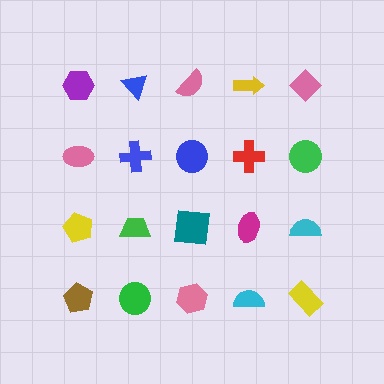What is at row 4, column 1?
A brown pentagon.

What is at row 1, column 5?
A pink diamond.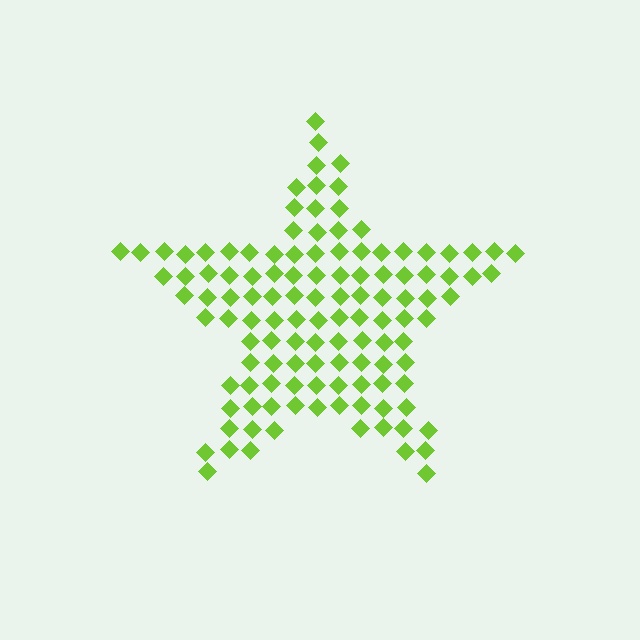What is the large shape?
The large shape is a star.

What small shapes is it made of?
It is made of small diamonds.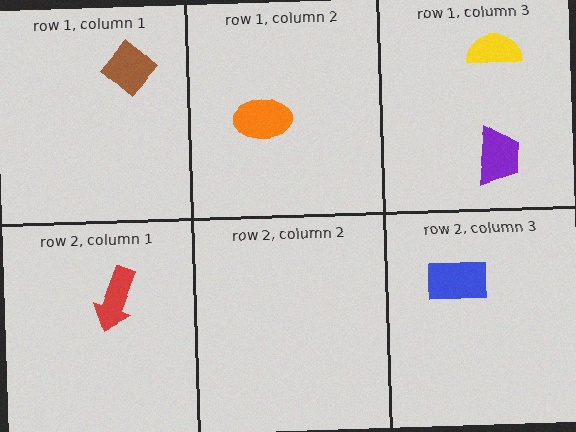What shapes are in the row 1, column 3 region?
The yellow semicircle, the purple trapezoid.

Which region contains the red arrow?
The row 2, column 1 region.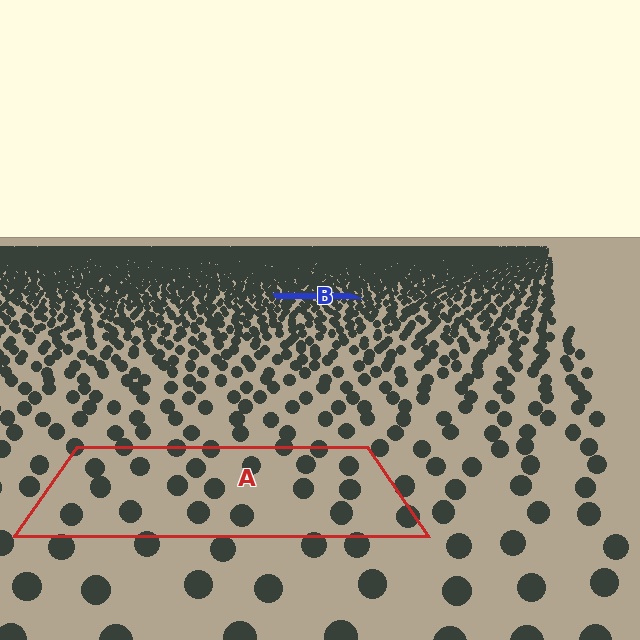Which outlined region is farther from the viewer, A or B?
Region B is farther from the viewer — the texture elements inside it appear smaller and more densely packed.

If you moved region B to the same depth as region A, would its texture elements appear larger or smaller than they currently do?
They would appear larger. At a closer depth, the same texture elements are projected at a bigger on-screen size.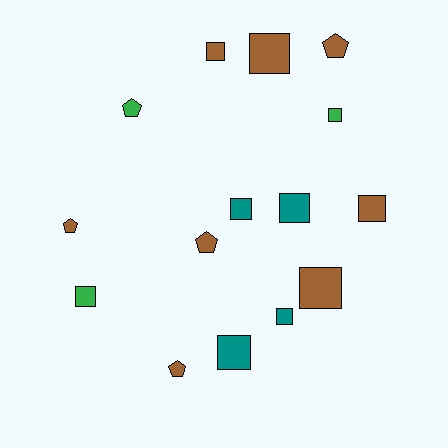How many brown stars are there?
There are no brown stars.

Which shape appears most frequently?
Square, with 10 objects.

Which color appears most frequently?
Brown, with 8 objects.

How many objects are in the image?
There are 15 objects.